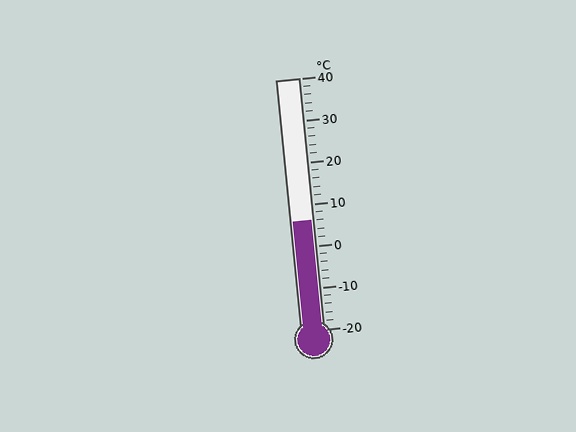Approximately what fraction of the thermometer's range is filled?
The thermometer is filled to approximately 45% of its range.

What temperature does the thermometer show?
The thermometer shows approximately 6°C.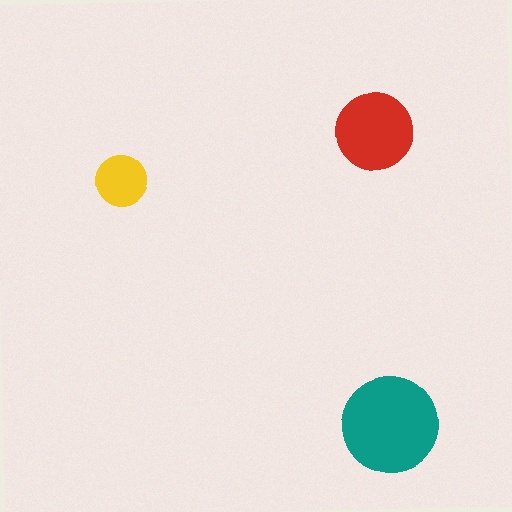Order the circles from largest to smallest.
the teal one, the red one, the yellow one.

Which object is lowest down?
The teal circle is bottommost.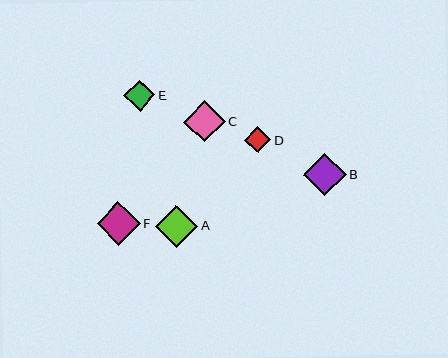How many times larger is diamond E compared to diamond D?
Diamond E is approximately 1.2 times the size of diamond D.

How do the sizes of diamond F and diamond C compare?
Diamond F and diamond C are approximately the same size.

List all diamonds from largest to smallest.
From largest to smallest: F, B, A, C, E, D.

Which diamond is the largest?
Diamond F is the largest with a size of approximately 43 pixels.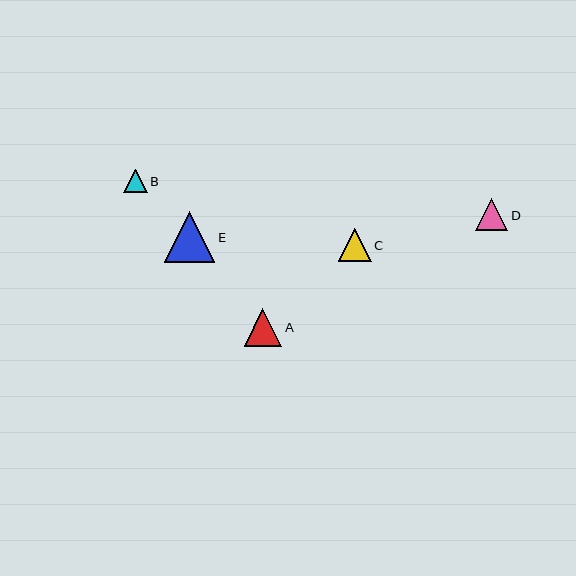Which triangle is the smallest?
Triangle B is the smallest with a size of approximately 23 pixels.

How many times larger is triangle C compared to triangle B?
Triangle C is approximately 1.4 times the size of triangle B.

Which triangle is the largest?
Triangle E is the largest with a size of approximately 51 pixels.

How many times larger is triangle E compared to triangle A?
Triangle E is approximately 1.3 times the size of triangle A.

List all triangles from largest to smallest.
From largest to smallest: E, A, C, D, B.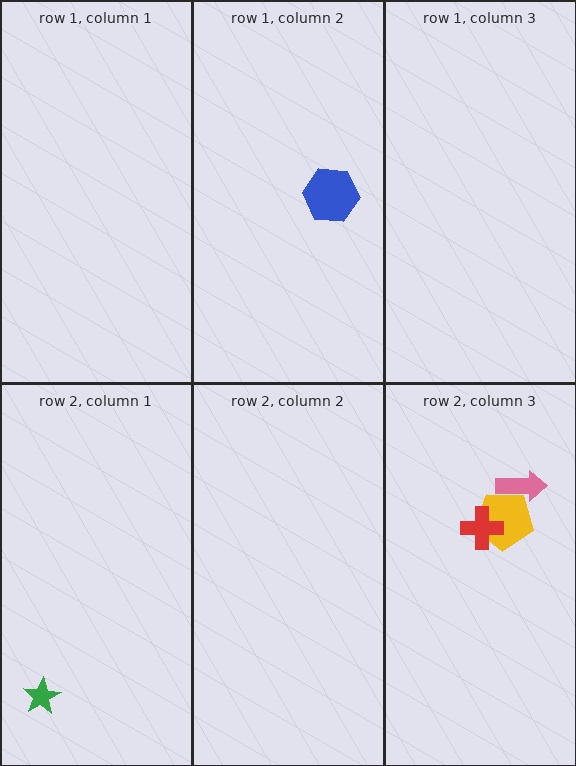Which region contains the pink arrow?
The row 2, column 3 region.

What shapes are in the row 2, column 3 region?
The yellow pentagon, the red cross, the pink arrow.